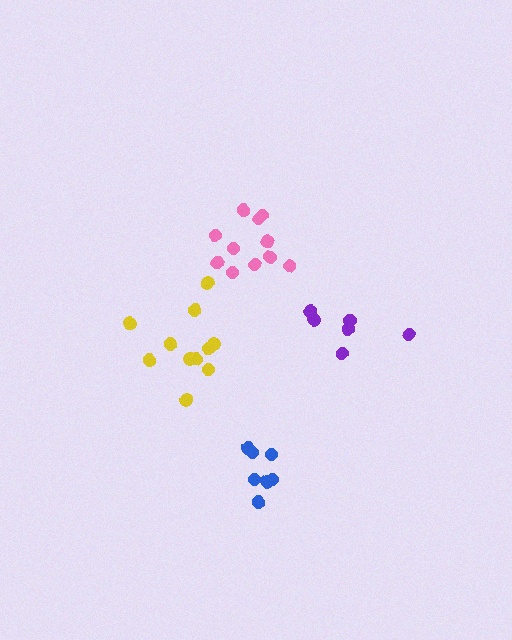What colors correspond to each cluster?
The clusters are colored: purple, blue, yellow, pink.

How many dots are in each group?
Group 1: 6 dots, Group 2: 7 dots, Group 3: 11 dots, Group 4: 11 dots (35 total).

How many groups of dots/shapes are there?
There are 4 groups.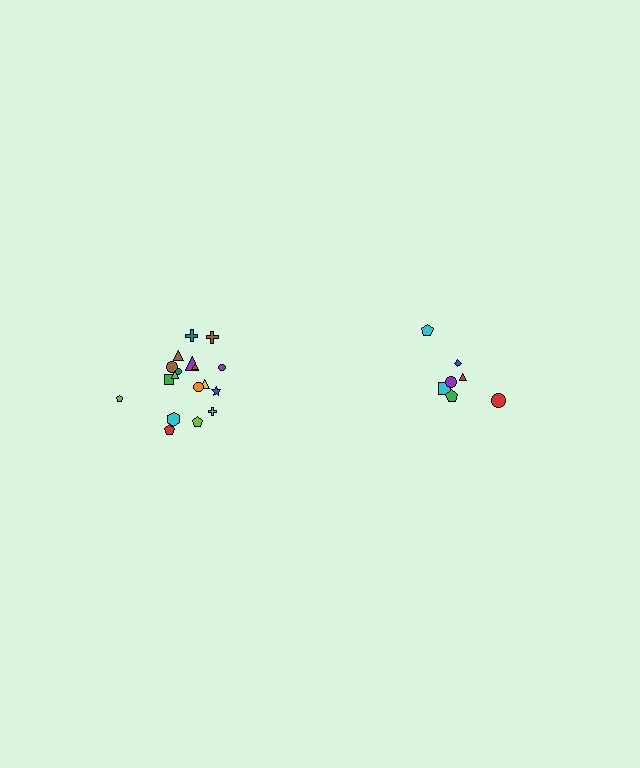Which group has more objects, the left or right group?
The left group.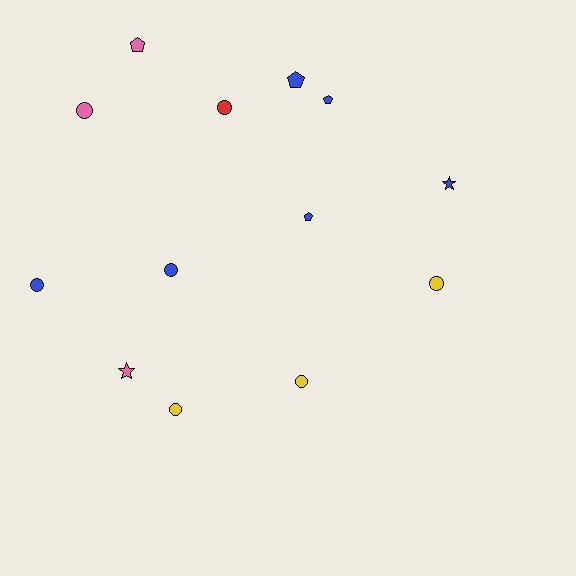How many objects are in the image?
There are 13 objects.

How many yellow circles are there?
There are 3 yellow circles.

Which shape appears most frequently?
Circle, with 7 objects.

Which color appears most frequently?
Blue, with 6 objects.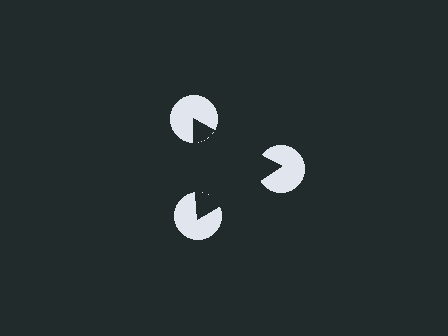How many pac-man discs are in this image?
There are 3 — one at each vertex of the illusory triangle.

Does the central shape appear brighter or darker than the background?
It typically appears slightly darker than the background, even though no actual brightness change is drawn.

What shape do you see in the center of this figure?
An illusory triangle — its edges are inferred from the aligned wedge cuts in the pac-man discs, not physically drawn.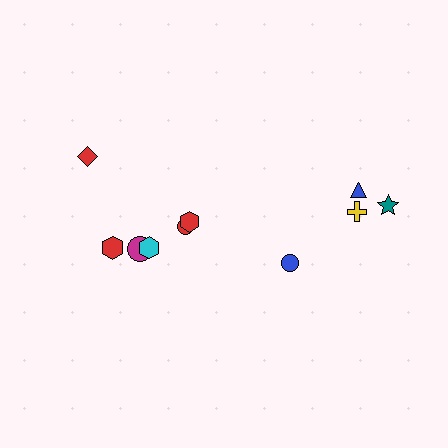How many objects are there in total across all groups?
There are 10 objects.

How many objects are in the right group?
There are 4 objects.